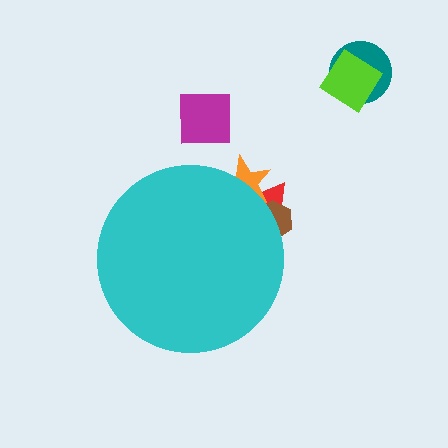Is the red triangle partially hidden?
Yes, the red triangle is partially hidden behind the cyan circle.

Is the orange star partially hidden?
Yes, the orange star is partially hidden behind the cyan circle.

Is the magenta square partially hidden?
No, the magenta square is fully visible.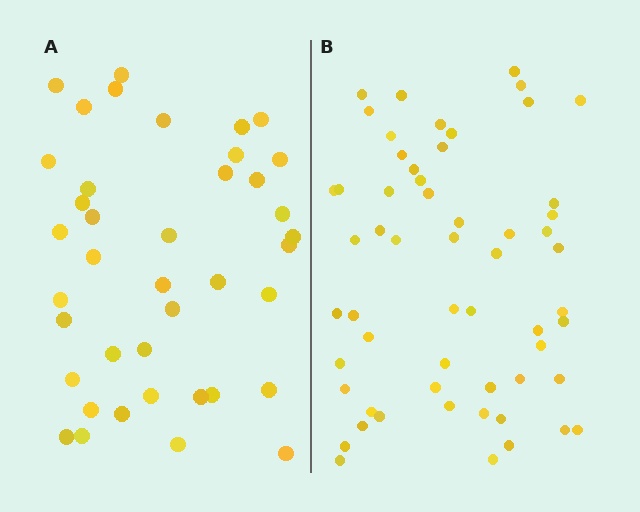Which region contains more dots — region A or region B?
Region B (the right region) has more dots.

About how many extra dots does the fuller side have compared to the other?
Region B has approximately 15 more dots than region A.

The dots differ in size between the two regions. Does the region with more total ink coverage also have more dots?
No. Region A has more total ink coverage because its dots are larger, but region B actually contains more individual dots. Total area can be misleading — the number of items is what matters here.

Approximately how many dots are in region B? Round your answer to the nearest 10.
About 60 dots. (The exact count is 57, which rounds to 60.)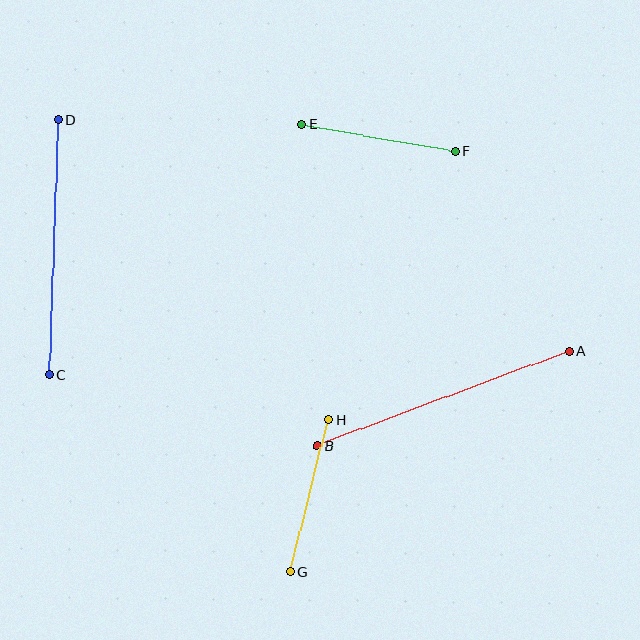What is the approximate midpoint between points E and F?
The midpoint is at approximately (379, 137) pixels.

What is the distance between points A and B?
The distance is approximately 269 pixels.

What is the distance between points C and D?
The distance is approximately 255 pixels.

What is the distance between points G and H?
The distance is approximately 156 pixels.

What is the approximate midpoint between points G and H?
The midpoint is at approximately (309, 495) pixels.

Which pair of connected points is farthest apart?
Points A and B are farthest apart.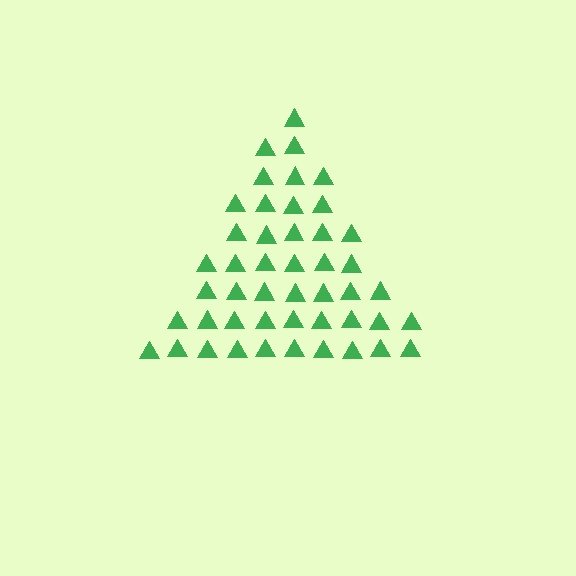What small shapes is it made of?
It is made of small triangles.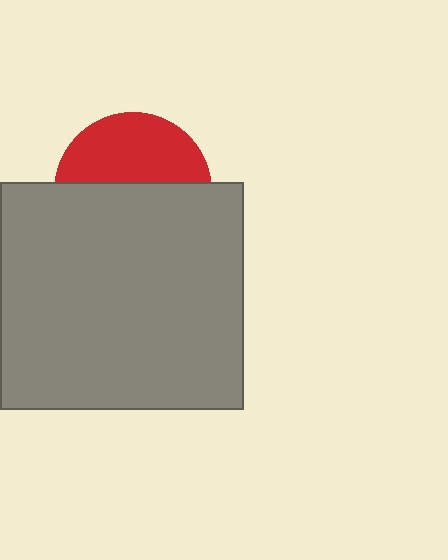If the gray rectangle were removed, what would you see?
You would see the complete red circle.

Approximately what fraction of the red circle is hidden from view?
Roughly 58% of the red circle is hidden behind the gray rectangle.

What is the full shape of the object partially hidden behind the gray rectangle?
The partially hidden object is a red circle.